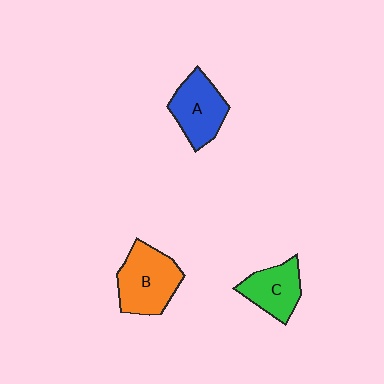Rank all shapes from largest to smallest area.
From largest to smallest: B (orange), A (blue), C (green).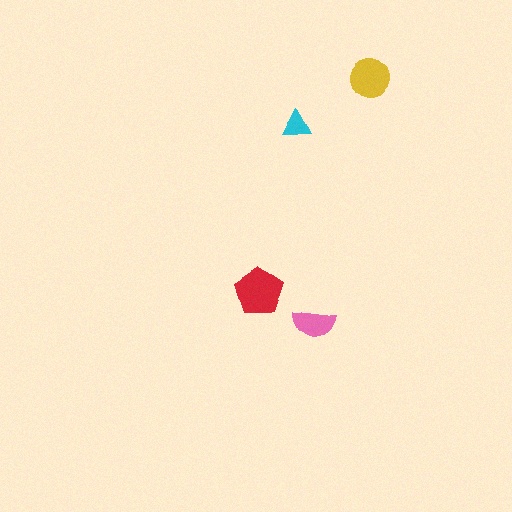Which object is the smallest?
The cyan triangle.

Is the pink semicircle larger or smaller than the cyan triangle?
Larger.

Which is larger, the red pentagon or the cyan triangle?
The red pentagon.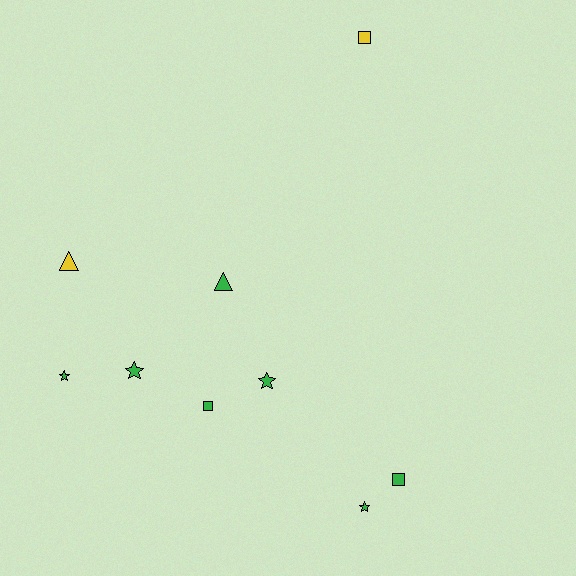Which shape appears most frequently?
Star, with 4 objects.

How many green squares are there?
There are 2 green squares.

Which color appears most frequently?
Green, with 7 objects.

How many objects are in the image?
There are 9 objects.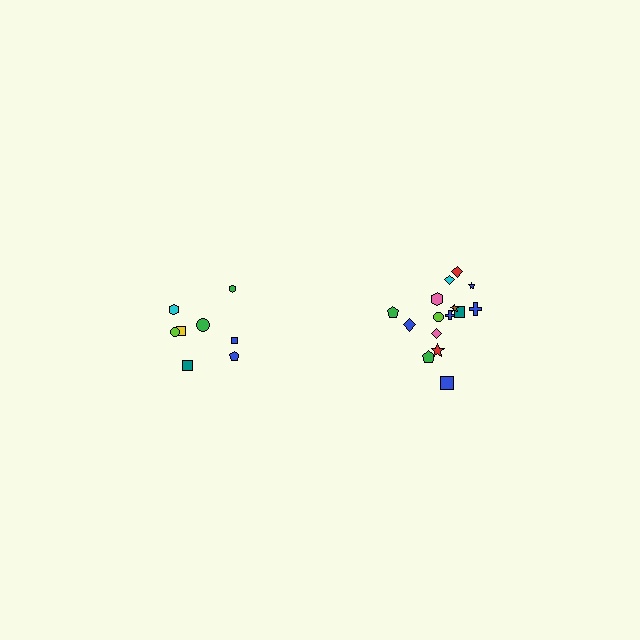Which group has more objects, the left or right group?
The right group.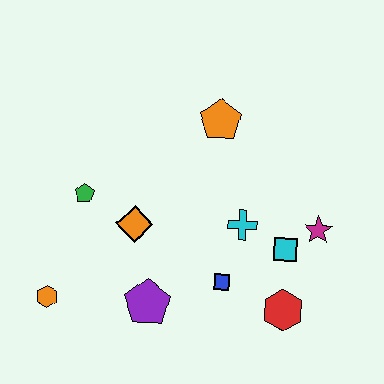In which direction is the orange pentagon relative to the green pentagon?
The orange pentagon is to the right of the green pentagon.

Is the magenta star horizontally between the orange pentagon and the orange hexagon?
No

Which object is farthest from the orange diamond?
The magenta star is farthest from the orange diamond.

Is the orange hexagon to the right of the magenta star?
No